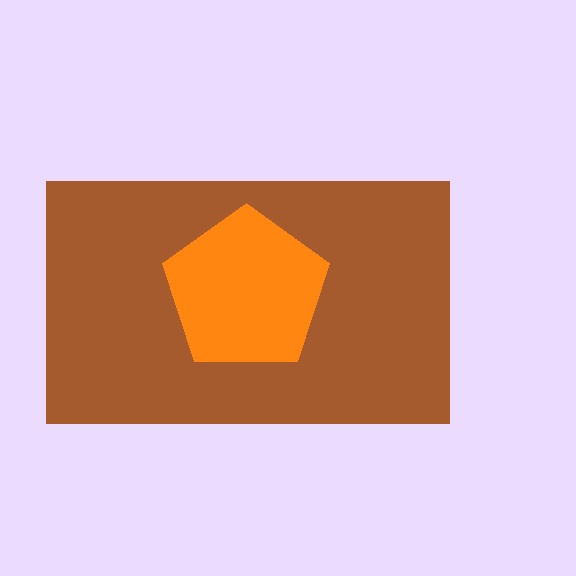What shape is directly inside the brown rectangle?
The orange pentagon.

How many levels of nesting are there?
2.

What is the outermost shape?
The brown rectangle.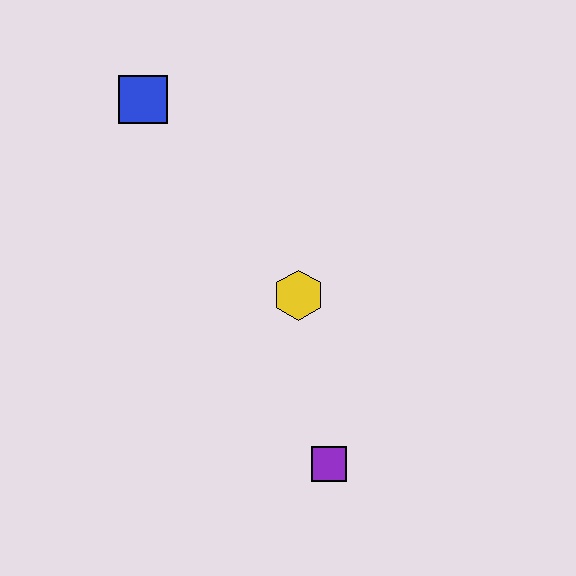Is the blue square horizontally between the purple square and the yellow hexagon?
No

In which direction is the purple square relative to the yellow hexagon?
The purple square is below the yellow hexagon.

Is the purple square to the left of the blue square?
No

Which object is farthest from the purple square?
The blue square is farthest from the purple square.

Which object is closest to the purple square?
The yellow hexagon is closest to the purple square.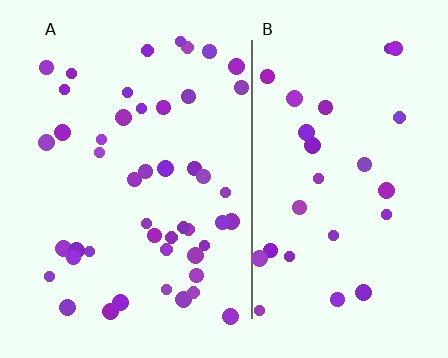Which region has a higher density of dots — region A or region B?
A (the left).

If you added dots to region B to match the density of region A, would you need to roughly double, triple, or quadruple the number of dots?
Approximately double.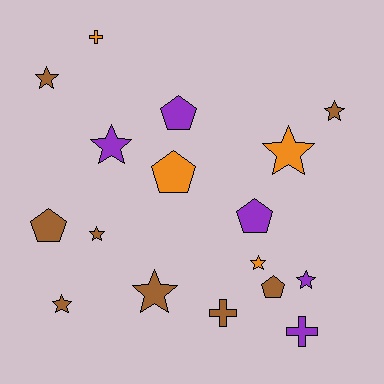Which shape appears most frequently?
Star, with 9 objects.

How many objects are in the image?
There are 17 objects.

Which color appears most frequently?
Brown, with 8 objects.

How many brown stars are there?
There are 5 brown stars.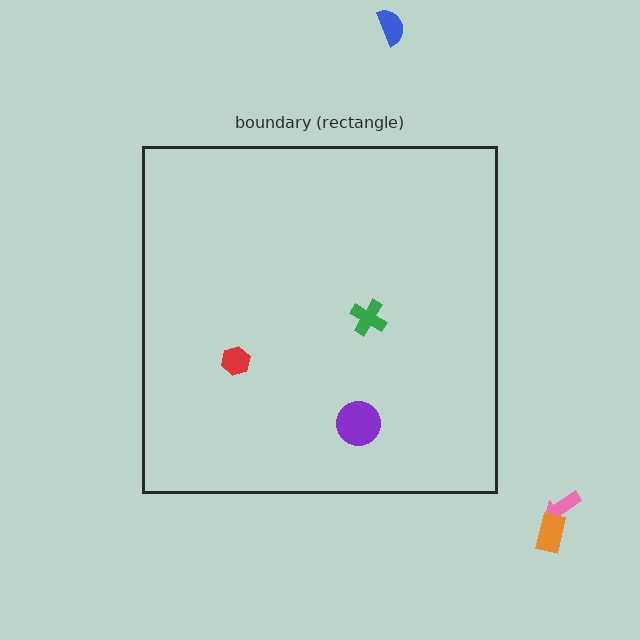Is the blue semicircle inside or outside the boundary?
Outside.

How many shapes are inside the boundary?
3 inside, 3 outside.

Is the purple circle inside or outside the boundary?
Inside.